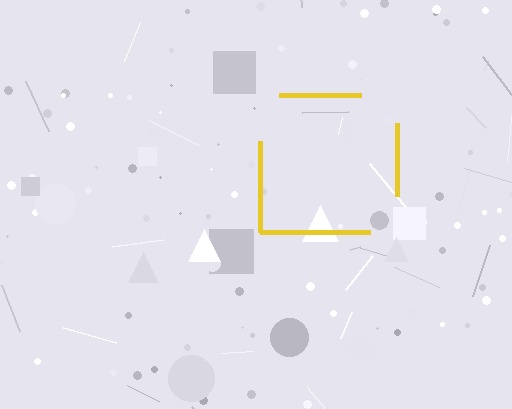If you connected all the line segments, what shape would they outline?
They would outline a square.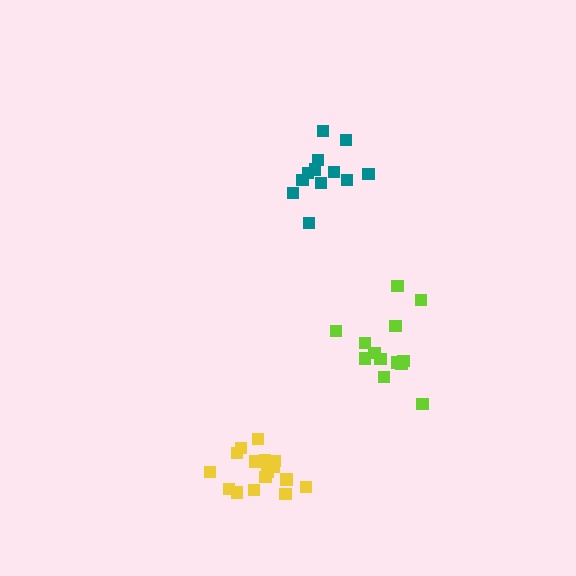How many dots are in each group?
Group 1: 18 dots, Group 2: 13 dots, Group 3: 12 dots (43 total).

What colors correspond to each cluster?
The clusters are colored: yellow, lime, teal.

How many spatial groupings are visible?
There are 3 spatial groupings.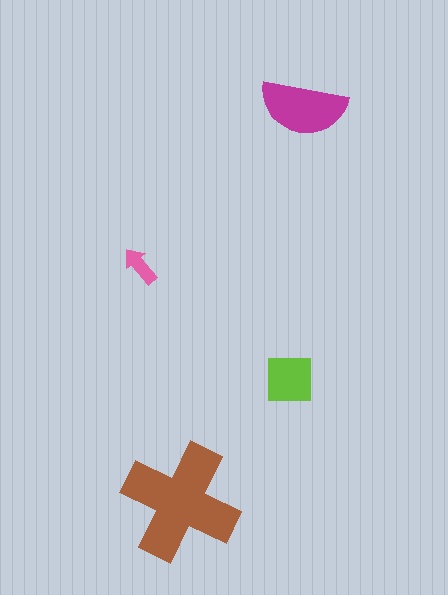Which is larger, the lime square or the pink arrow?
The lime square.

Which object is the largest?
The brown cross.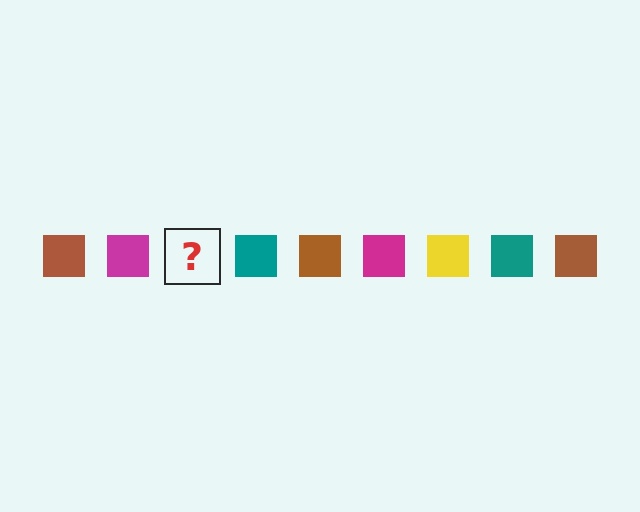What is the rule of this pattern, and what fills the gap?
The rule is that the pattern cycles through brown, magenta, yellow, teal squares. The gap should be filled with a yellow square.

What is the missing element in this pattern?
The missing element is a yellow square.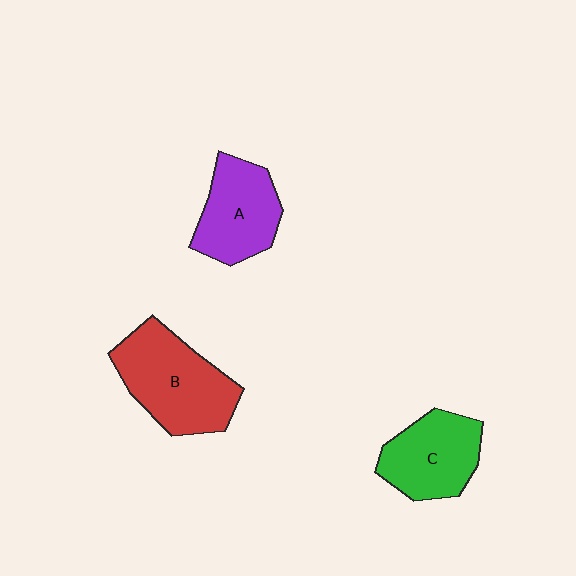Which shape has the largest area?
Shape B (red).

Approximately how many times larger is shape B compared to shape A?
Approximately 1.3 times.